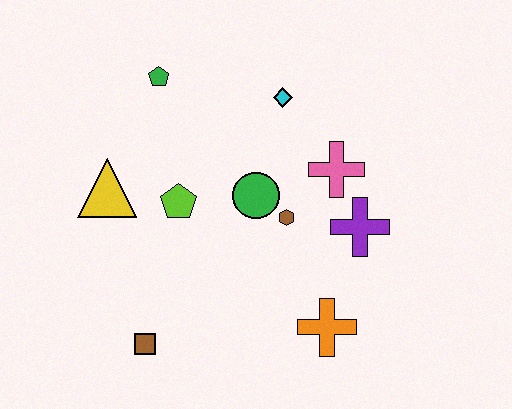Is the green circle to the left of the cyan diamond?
Yes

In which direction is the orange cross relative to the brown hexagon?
The orange cross is below the brown hexagon.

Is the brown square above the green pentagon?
No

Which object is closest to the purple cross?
The pink cross is closest to the purple cross.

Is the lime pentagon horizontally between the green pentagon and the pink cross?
Yes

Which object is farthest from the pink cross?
The brown square is farthest from the pink cross.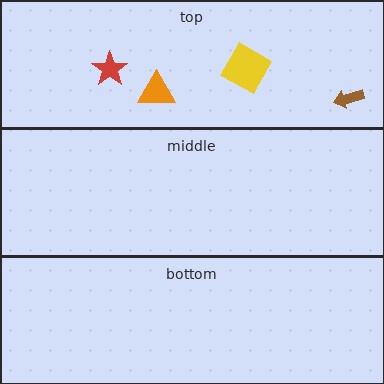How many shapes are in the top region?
4.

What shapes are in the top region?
The orange triangle, the yellow square, the red star, the brown arrow.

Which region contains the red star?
The top region.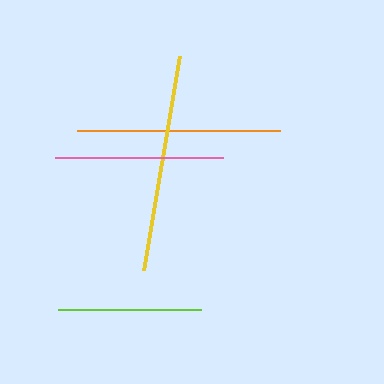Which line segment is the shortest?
The lime line is the shortest at approximately 143 pixels.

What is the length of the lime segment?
The lime segment is approximately 143 pixels long.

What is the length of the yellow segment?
The yellow segment is approximately 217 pixels long.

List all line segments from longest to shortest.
From longest to shortest: yellow, orange, pink, lime.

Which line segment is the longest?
The yellow line is the longest at approximately 217 pixels.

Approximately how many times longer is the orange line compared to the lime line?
The orange line is approximately 1.4 times the length of the lime line.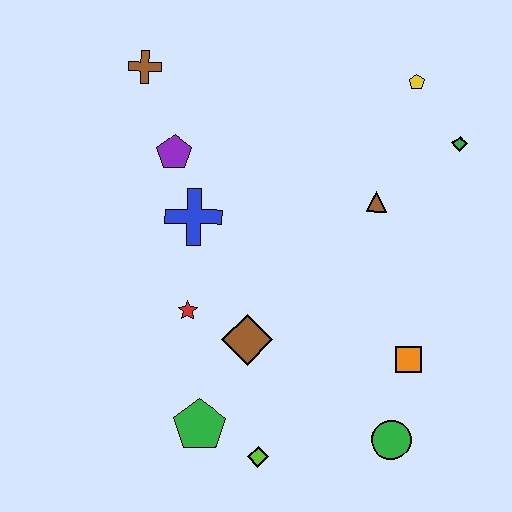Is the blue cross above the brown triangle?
No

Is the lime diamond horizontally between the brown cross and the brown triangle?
Yes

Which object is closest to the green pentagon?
The lime diamond is closest to the green pentagon.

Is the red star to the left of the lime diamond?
Yes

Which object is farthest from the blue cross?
The green circle is farthest from the blue cross.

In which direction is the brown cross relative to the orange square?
The brown cross is above the orange square.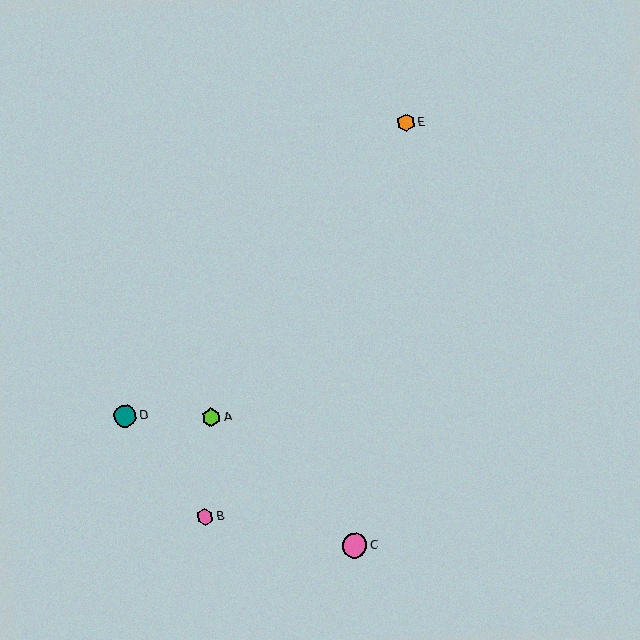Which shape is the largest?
The pink circle (labeled C) is the largest.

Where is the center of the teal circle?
The center of the teal circle is at (125, 416).